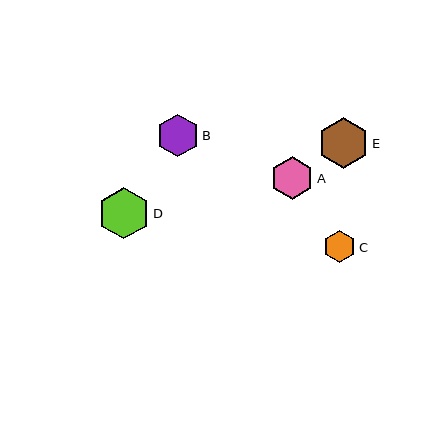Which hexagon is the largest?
Hexagon D is the largest with a size of approximately 52 pixels.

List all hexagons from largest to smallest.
From largest to smallest: D, E, A, B, C.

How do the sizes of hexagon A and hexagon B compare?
Hexagon A and hexagon B are approximately the same size.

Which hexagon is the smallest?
Hexagon C is the smallest with a size of approximately 32 pixels.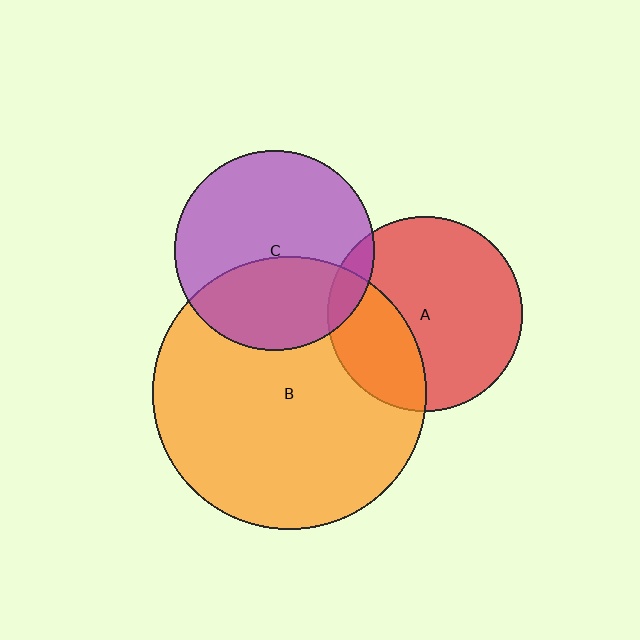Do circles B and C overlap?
Yes.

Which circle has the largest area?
Circle B (orange).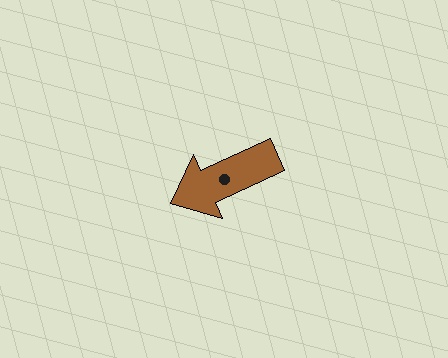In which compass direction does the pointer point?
Southwest.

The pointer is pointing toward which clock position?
Roughly 8 o'clock.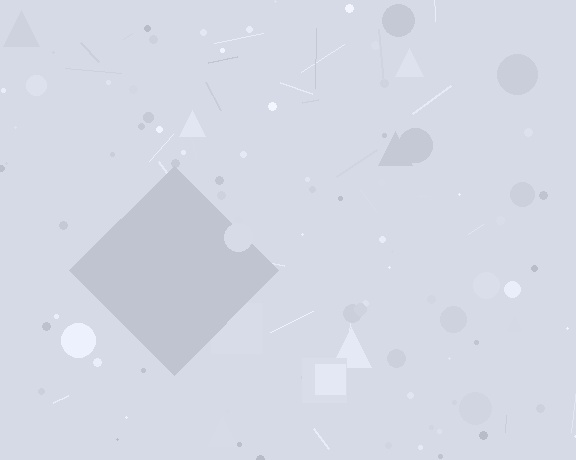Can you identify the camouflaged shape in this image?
The camouflaged shape is a diamond.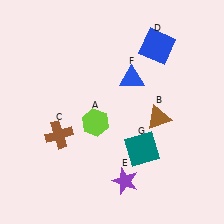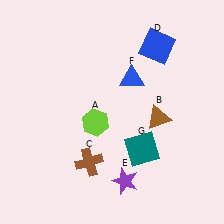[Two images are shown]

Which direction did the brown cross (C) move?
The brown cross (C) moved right.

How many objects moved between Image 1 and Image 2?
1 object moved between the two images.